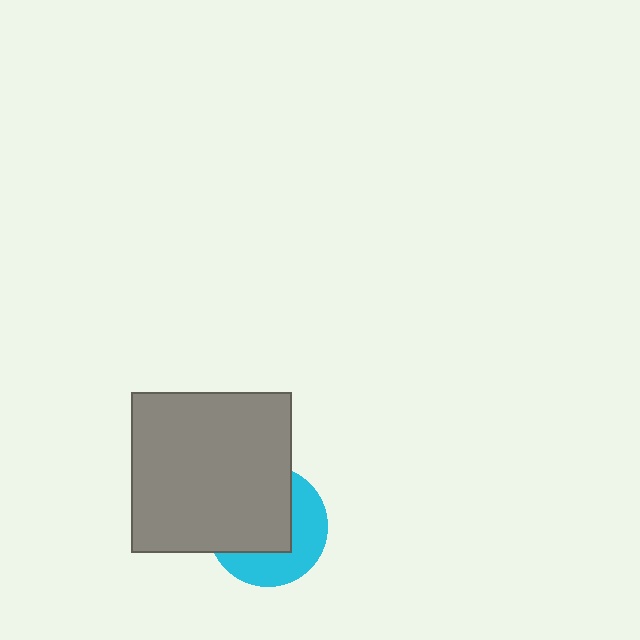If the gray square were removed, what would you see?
You would see the complete cyan circle.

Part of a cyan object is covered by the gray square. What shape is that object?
It is a circle.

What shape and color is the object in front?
The object in front is a gray square.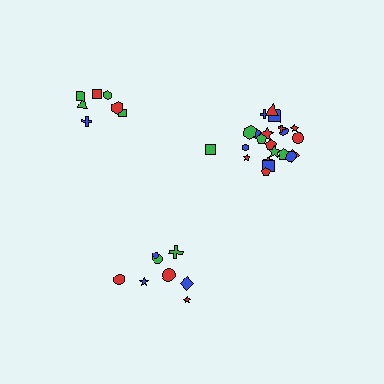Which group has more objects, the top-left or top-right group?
The top-right group.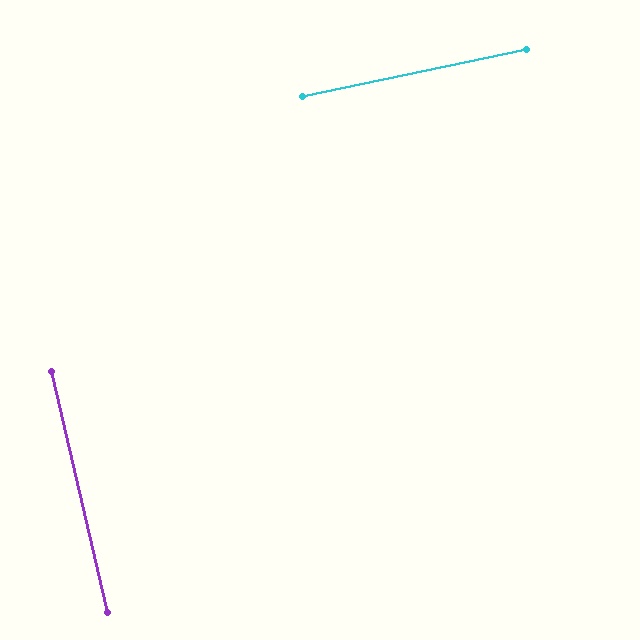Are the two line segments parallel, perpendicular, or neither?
Perpendicular — they meet at approximately 89°.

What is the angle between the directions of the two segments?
Approximately 89 degrees.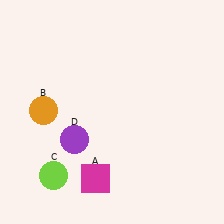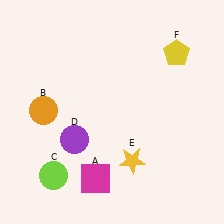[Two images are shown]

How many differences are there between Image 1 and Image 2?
There are 2 differences between the two images.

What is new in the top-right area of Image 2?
A yellow pentagon (F) was added in the top-right area of Image 2.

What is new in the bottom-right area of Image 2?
A yellow star (E) was added in the bottom-right area of Image 2.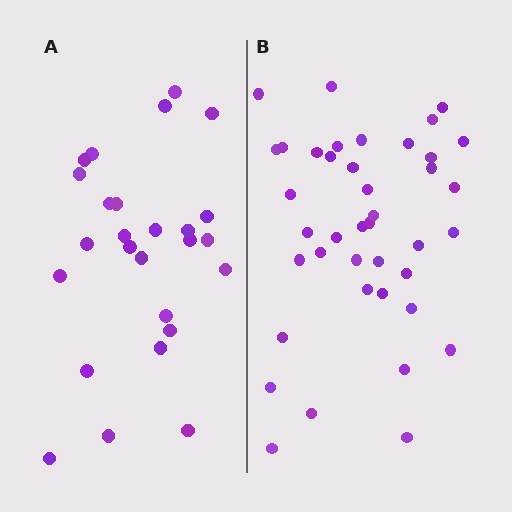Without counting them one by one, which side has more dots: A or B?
Region B (the right region) has more dots.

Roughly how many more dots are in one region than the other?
Region B has approximately 15 more dots than region A.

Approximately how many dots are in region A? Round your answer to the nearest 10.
About 30 dots. (The exact count is 26, which rounds to 30.)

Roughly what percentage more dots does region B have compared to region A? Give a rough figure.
About 55% more.